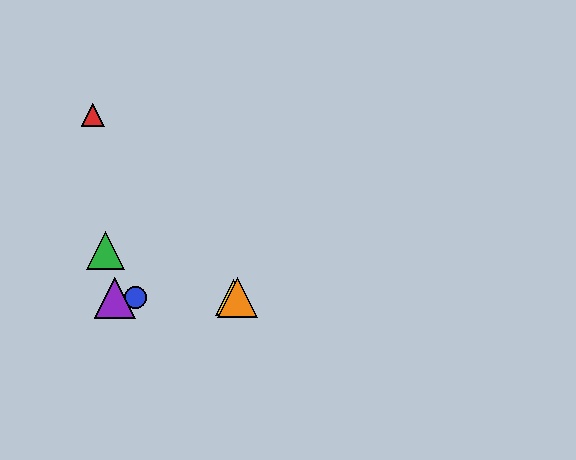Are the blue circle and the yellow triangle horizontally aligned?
Yes, both are at y≈298.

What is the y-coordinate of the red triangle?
The red triangle is at y≈115.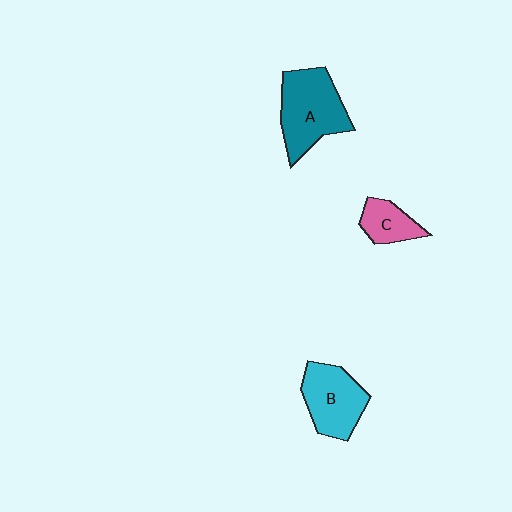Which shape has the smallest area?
Shape C (pink).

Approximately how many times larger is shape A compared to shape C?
Approximately 2.2 times.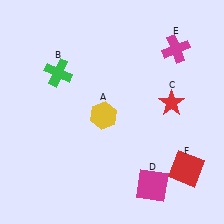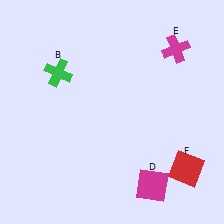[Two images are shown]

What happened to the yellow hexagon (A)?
The yellow hexagon (A) was removed in Image 2. It was in the bottom-left area of Image 1.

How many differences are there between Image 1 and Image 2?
There are 2 differences between the two images.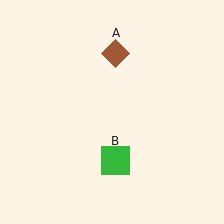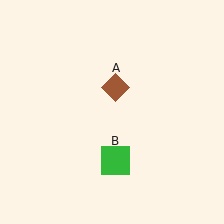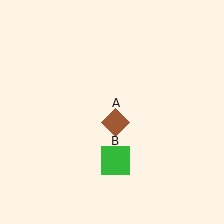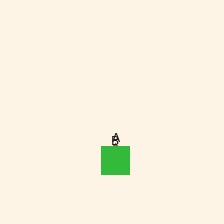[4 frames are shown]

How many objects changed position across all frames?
1 object changed position: brown diamond (object A).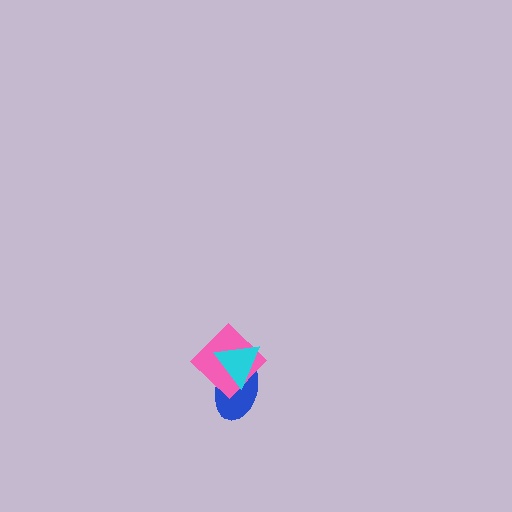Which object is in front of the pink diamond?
The cyan triangle is in front of the pink diamond.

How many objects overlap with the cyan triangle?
2 objects overlap with the cyan triangle.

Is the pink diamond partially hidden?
Yes, it is partially covered by another shape.